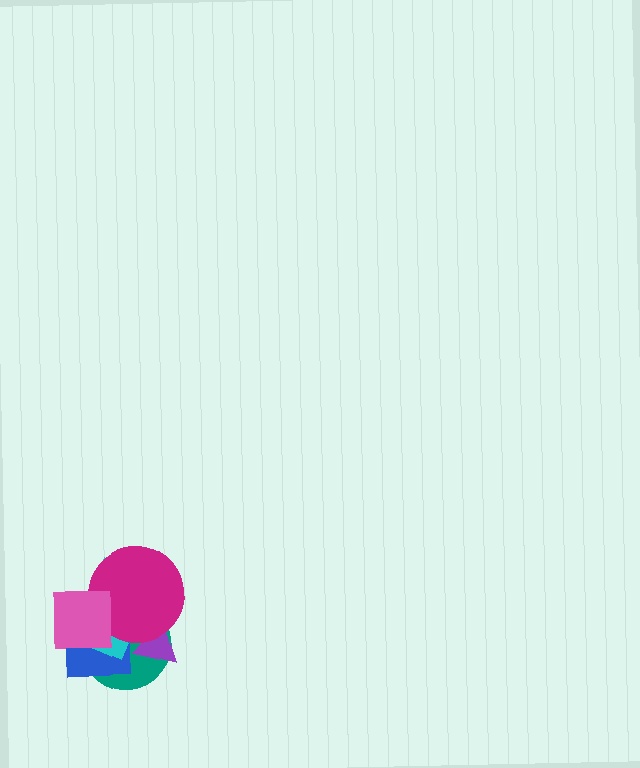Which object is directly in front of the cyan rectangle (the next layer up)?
The magenta circle is directly in front of the cyan rectangle.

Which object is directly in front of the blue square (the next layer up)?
The purple triangle is directly in front of the blue square.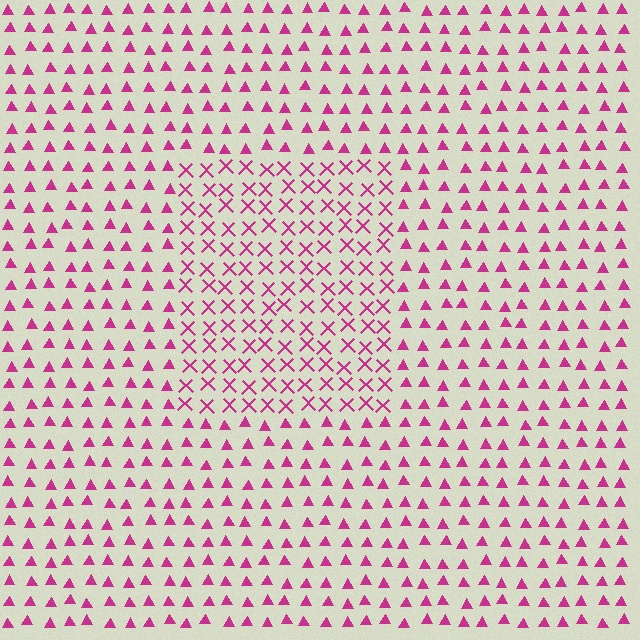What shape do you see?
I see a rectangle.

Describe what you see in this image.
The image is filled with small magenta elements arranged in a uniform grid. A rectangle-shaped region contains X marks, while the surrounding area contains triangles. The boundary is defined purely by the change in element shape.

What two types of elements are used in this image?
The image uses X marks inside the rectangle region and triangles outside it.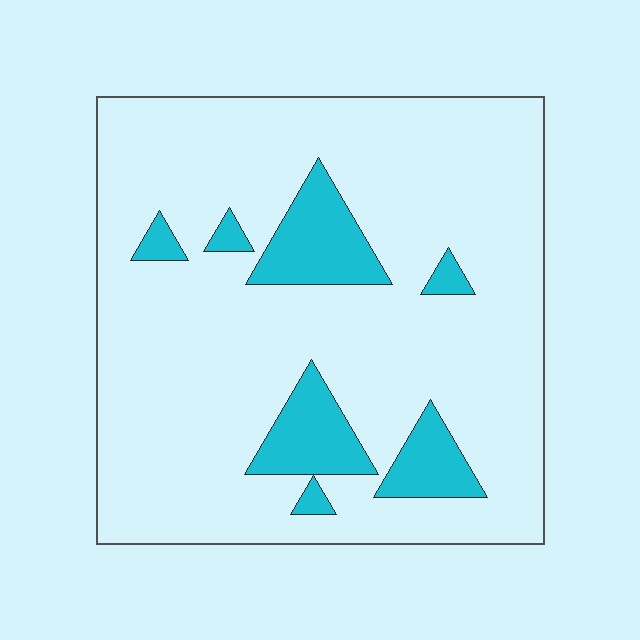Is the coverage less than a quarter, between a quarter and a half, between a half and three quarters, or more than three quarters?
Less than a quarter.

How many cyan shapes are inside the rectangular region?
7.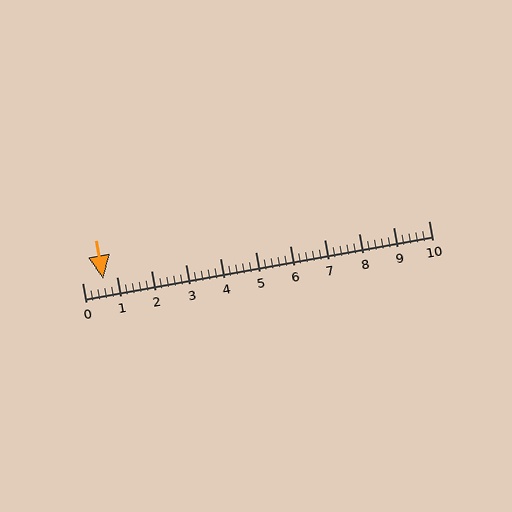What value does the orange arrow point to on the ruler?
The orange arrow points to approximately 0.6.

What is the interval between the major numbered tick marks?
The major tick marks are spaced 1 units apart.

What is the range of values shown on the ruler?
The ruler shows values from 0 to 10.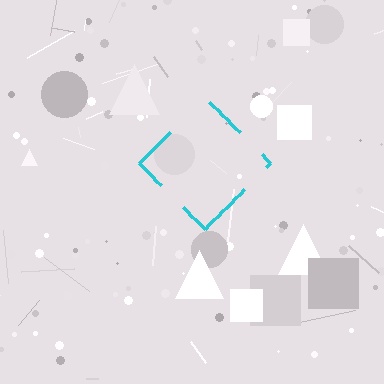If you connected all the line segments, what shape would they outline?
They would outline a diamond.